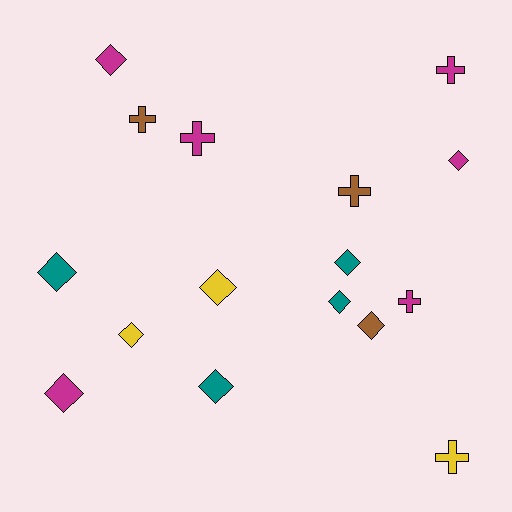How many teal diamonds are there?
There are 4 teal diamonds.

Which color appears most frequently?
Magenta, with 6 objects.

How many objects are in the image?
There are 16 objects.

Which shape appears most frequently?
Diamond, with 10 objects.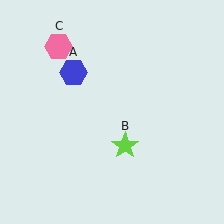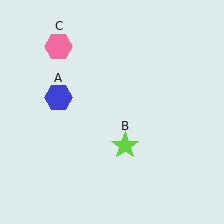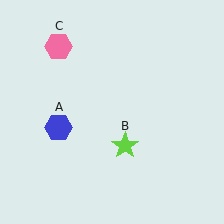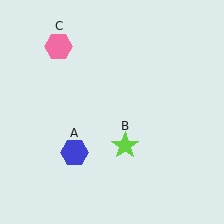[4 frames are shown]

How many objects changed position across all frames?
1 object changed position: blue hexagon (object A).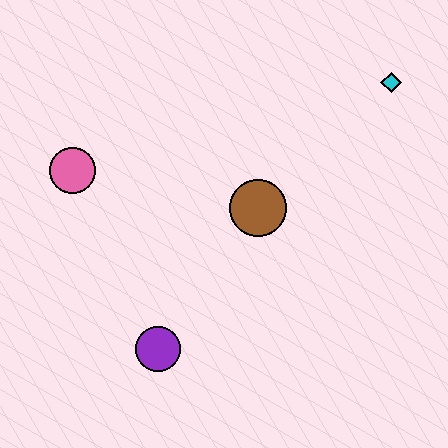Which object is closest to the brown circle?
The purple circle is closest to the brown circle.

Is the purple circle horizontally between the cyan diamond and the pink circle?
Yes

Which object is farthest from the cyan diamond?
The purple circle is farthest from the cyan diamond.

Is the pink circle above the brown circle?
Yes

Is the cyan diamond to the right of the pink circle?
Yes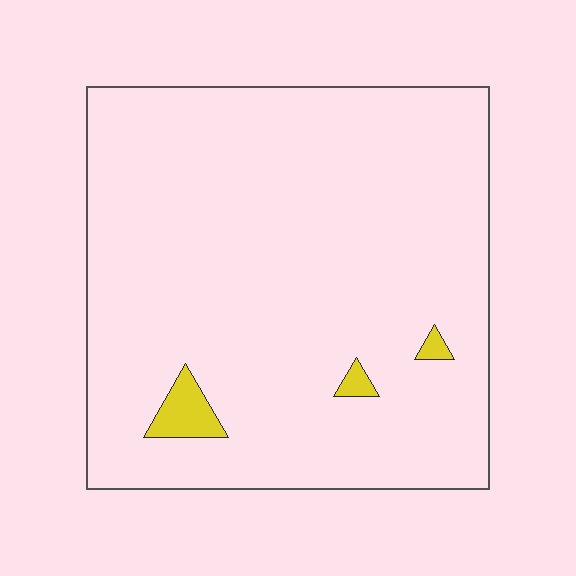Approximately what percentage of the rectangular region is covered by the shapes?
Approximately 5%.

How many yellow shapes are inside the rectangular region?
3.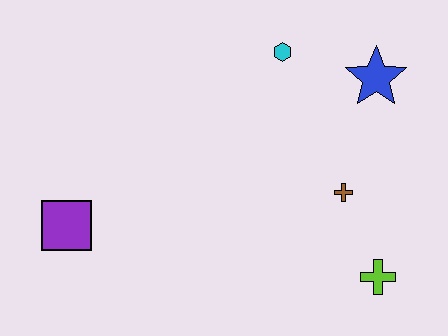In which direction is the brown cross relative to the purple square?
The brown cross is to the right of the purple square.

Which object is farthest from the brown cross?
The purple square is farthest from the brown cross.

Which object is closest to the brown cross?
The lime cross is closest to the brown cross.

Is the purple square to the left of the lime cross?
Yes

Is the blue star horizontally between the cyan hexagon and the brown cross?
No